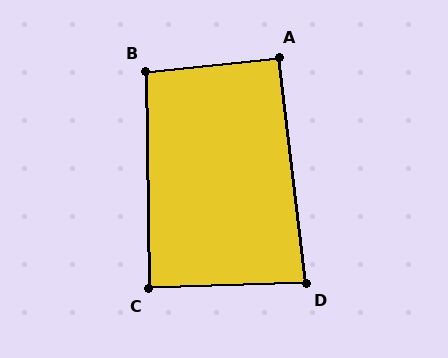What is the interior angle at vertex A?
Approximately 91 degrees (approximately right).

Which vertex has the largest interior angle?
B, at approximately 95 degrees.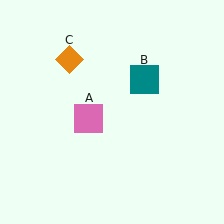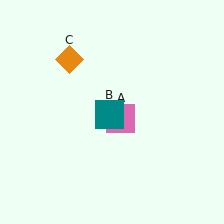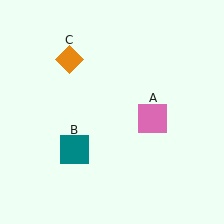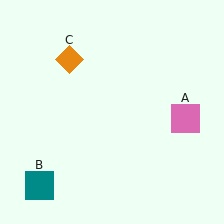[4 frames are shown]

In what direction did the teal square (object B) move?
The teal square (object B) moved down and to the left.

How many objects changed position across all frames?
2 objects changed position: pink square (object A), teal square (object B).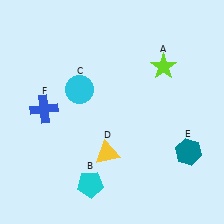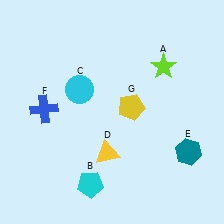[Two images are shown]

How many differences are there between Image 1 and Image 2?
There is 1 difference between the two images.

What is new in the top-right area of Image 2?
A yellow pentagon (G) was added in the top-right area of Image 2.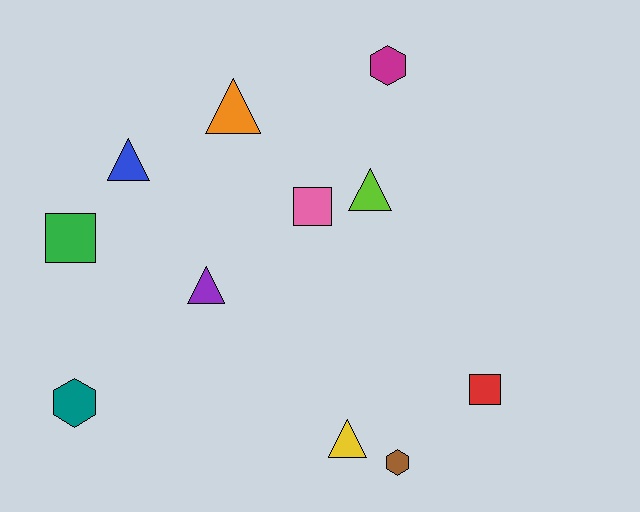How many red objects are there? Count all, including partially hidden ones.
There is 1 red object.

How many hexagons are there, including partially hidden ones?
There are 3 hexagons.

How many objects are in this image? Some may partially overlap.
There are 11 objects.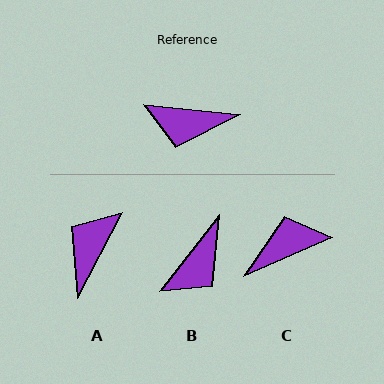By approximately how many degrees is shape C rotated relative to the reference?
Approximately 151 degrees clockwise.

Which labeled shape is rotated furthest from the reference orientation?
C, about 151 degrees away.